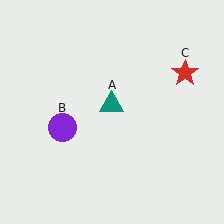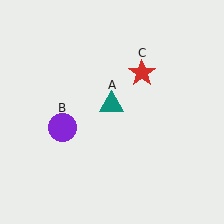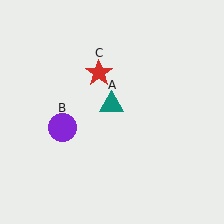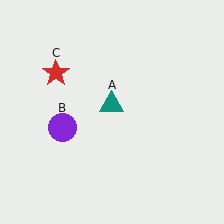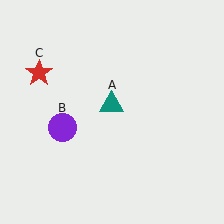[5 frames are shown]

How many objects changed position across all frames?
1 object changed position: red star (object C).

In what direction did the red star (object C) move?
The red star (object C) moved left.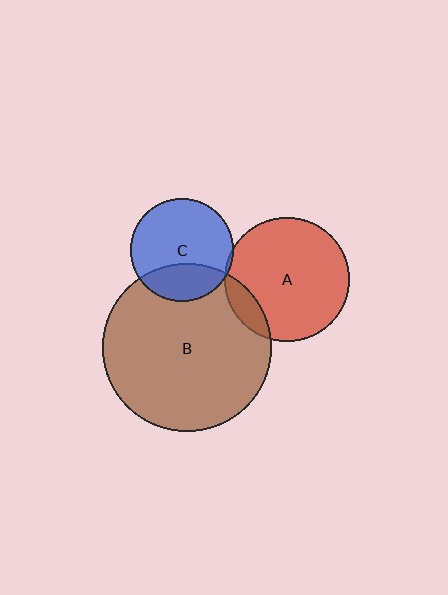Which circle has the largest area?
Circle B (brown).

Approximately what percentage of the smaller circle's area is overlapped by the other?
Approximately 10%.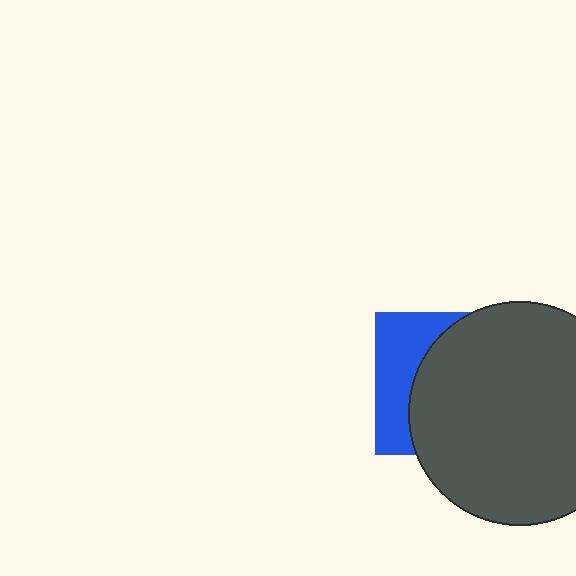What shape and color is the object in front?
The object in front is a dark gray circle.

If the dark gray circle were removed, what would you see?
You would see the complete blue square.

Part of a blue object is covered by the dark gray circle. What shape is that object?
It is a square.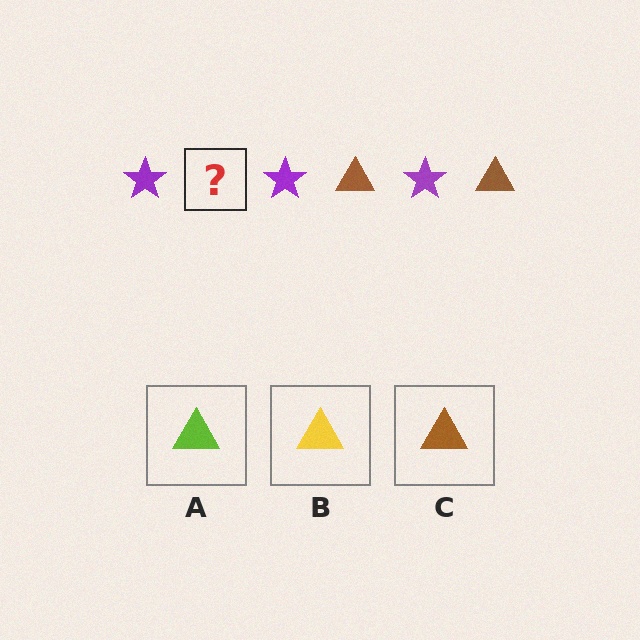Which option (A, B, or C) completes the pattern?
C.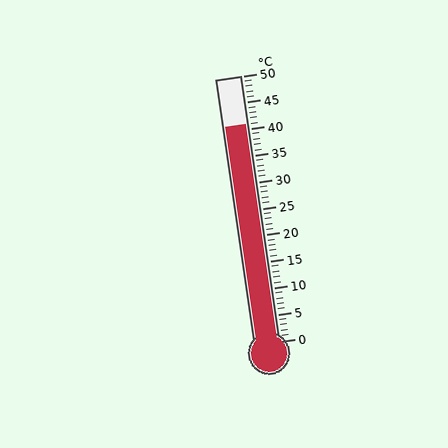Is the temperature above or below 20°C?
The temperature is above 20°C.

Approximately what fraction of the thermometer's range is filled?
The thermometer is filled to approximately 80% of its range.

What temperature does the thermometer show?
The thermometer shows approximately 41°C.